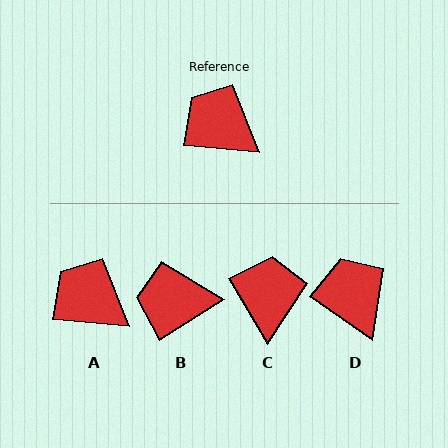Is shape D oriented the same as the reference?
No, it is off by about 30 degrees.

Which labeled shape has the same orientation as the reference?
A.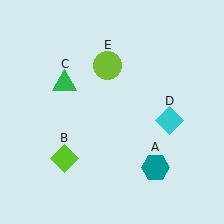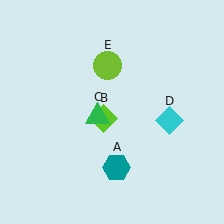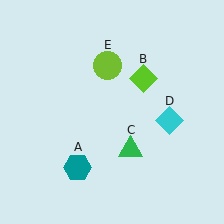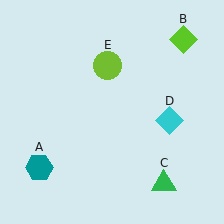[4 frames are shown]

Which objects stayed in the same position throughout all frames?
Cyan diamond (object D) and lime circle (object E) remained stationary.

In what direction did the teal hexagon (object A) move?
The teal hexagon (object A) moved left.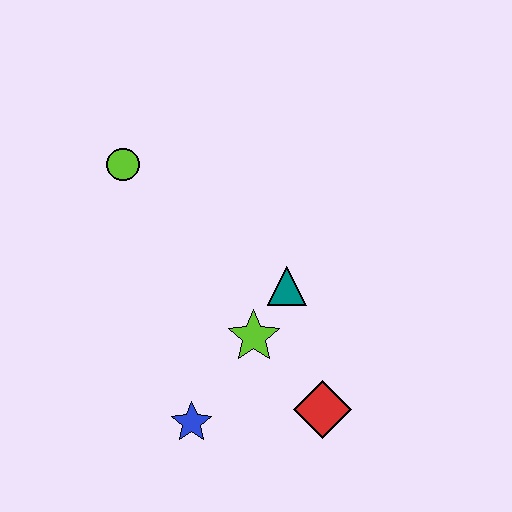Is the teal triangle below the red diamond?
No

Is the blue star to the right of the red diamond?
No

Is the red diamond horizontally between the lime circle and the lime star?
No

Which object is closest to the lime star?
The teal triangle is closest to the lime star.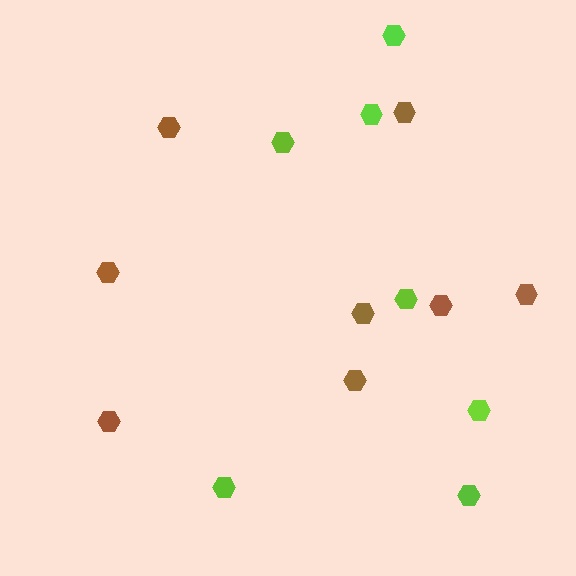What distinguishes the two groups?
There are 2 groups: one group of lime hexagons (7) and one group of brown hexagons (8).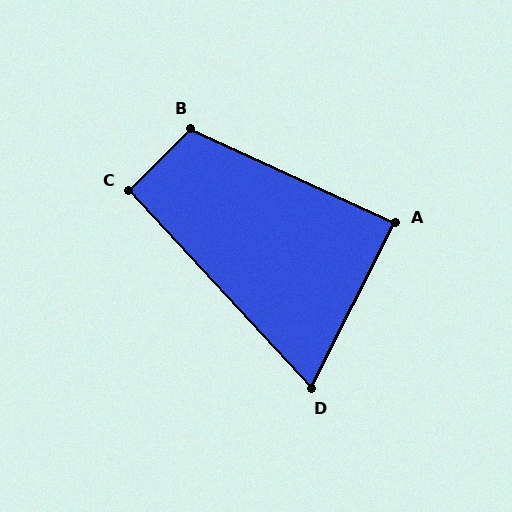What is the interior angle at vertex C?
Approximately 92 degrees (approximately right).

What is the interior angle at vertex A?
Approximately 88 degrees (approximately right).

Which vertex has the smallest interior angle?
D, at approximately 70 degrees.